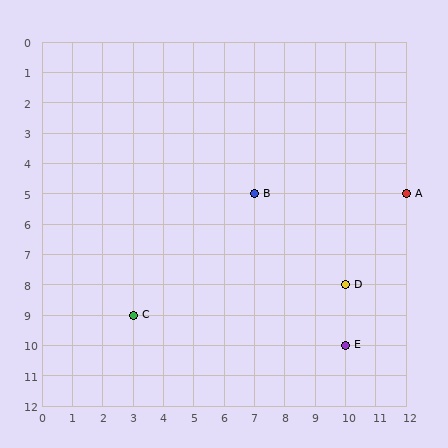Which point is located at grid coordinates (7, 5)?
Point B is at (7, 5).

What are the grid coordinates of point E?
Point E is at grid coordinates (10, 10).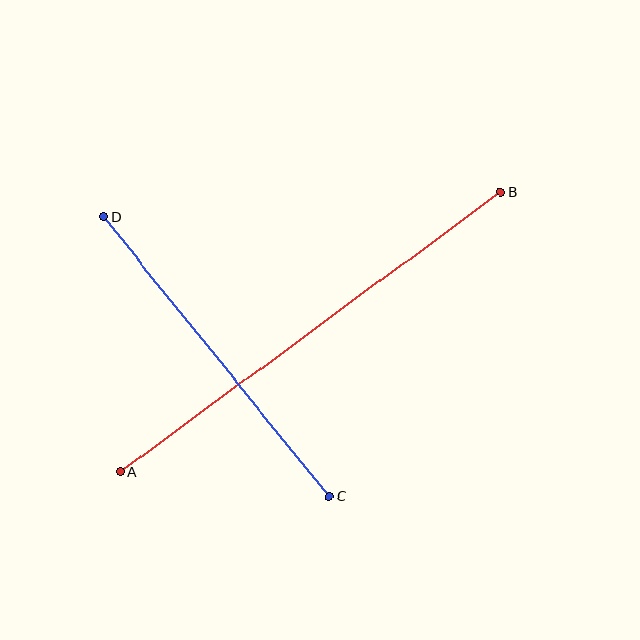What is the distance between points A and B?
The distance is approximately 473 pixels.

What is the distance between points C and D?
The distance is approximately 359 pixels.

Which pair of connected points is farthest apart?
Points A and B are farthest apart.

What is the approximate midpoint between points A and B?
The midpoint is at approximately (310, 332) pixels.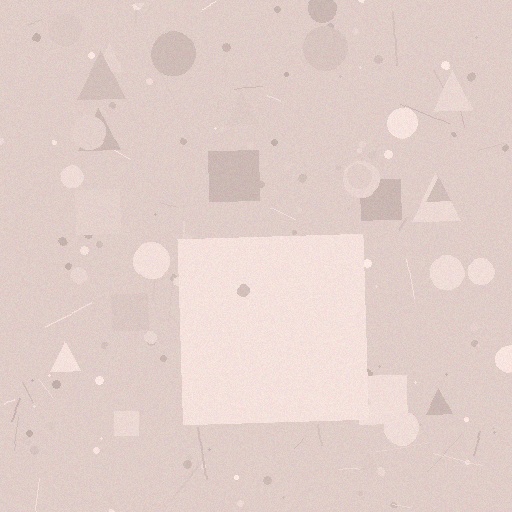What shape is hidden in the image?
A square is hidden in the image.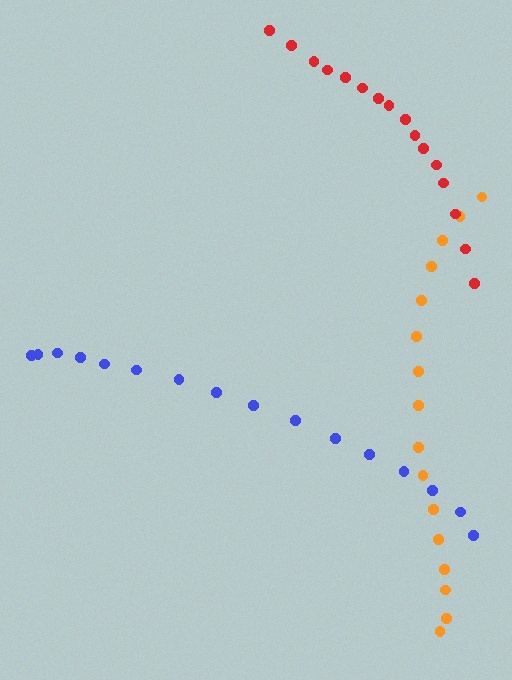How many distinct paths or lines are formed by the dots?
There are 3 distinct paths.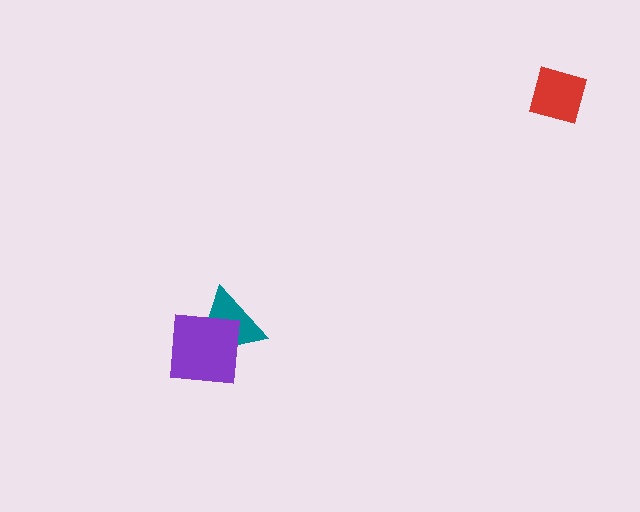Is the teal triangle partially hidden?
Yes, it is partially covered by another shape.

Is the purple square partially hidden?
No, no other shape covers it.